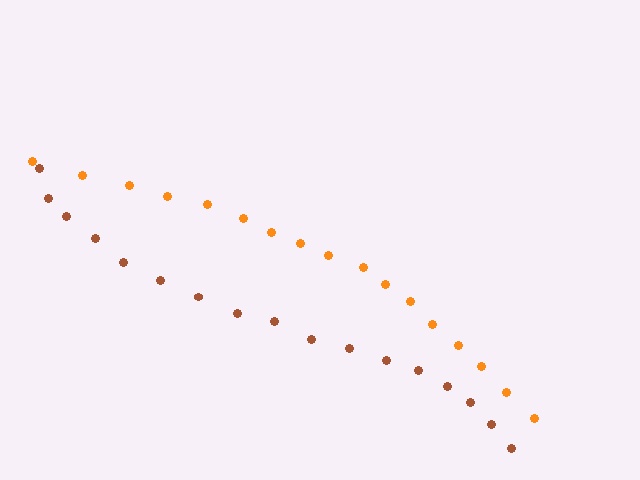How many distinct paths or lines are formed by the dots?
There are 2 distinct paths.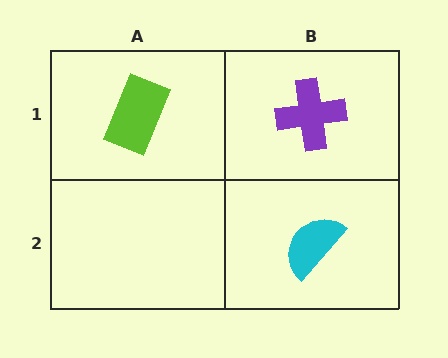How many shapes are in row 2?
1 shape.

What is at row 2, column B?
A cyan semicircle.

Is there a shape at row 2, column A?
No, that cell is empty.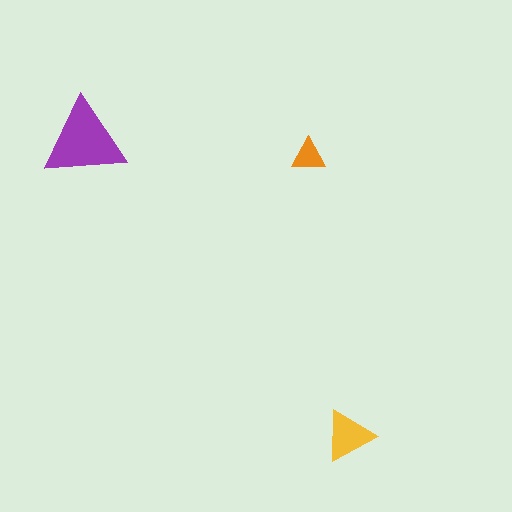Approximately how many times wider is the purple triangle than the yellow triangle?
About 1.5 times wider.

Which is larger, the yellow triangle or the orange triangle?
The yellow one.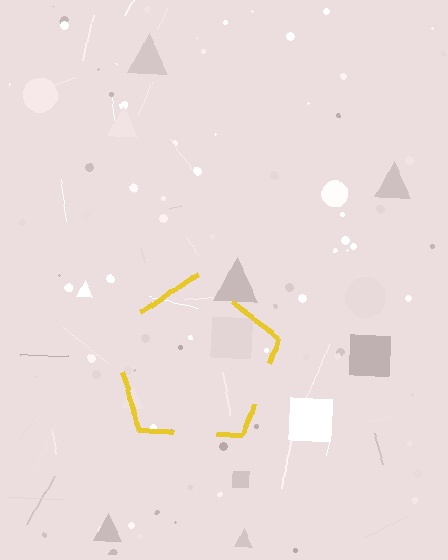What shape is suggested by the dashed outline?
The dashed outline suggests a pentagon.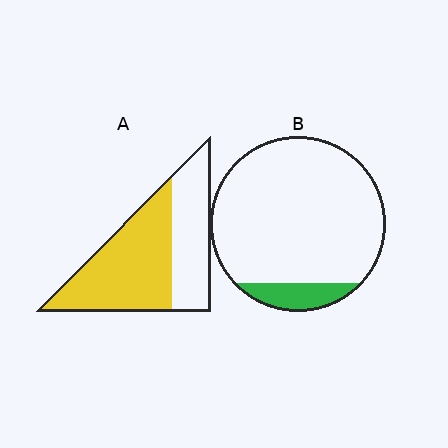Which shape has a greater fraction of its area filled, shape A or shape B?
Shape A.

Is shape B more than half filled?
No.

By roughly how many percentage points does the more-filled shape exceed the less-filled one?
By roughly 50 percentage points (A over B).